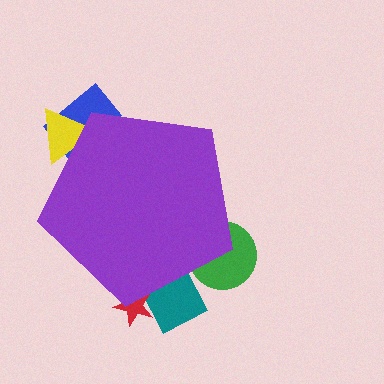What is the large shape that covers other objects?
A purple pentagon.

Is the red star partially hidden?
Yes, the red star is partially hidden behind the purple pentagon.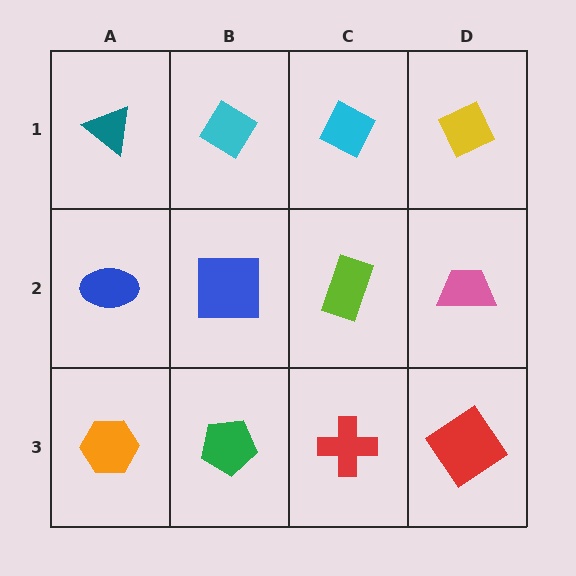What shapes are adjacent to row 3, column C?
A lime rectangle (row 2, column C), a green pentagon (row 3, column B), a red diamond (row 3, column D).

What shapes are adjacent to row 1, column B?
A blue square (row 2, column B), a teal triangle (row 1, column A), a cyan diamond (row 1, column C).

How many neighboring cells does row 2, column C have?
4.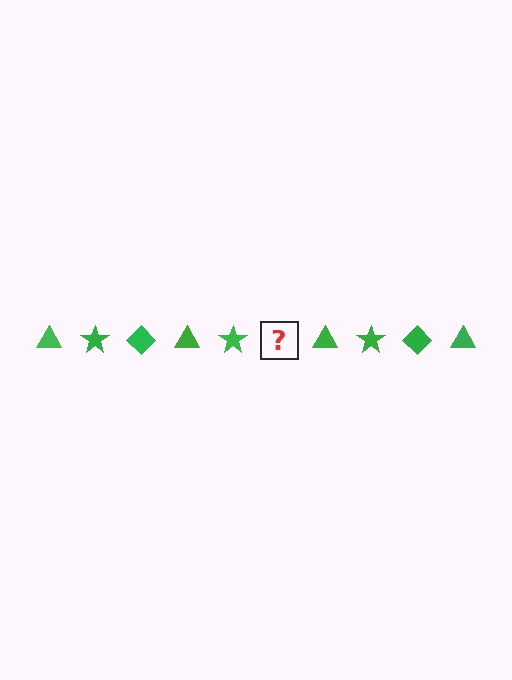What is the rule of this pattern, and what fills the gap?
The rule is that the pattern cycles through triangle, star, diamond shapes in green. The gap should be filled with a green diamond.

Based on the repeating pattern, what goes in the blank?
The blank should be a green diamond.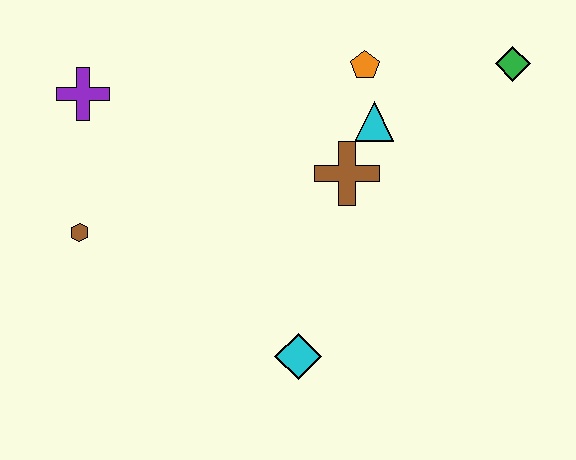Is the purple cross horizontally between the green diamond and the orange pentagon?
No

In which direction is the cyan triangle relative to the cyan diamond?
The cyan triangle is above the cyan diamond.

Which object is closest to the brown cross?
The cyan triangle is closest to the brown cross.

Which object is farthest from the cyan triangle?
The brown hexagon is farthest from the cyan triangle.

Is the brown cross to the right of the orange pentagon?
No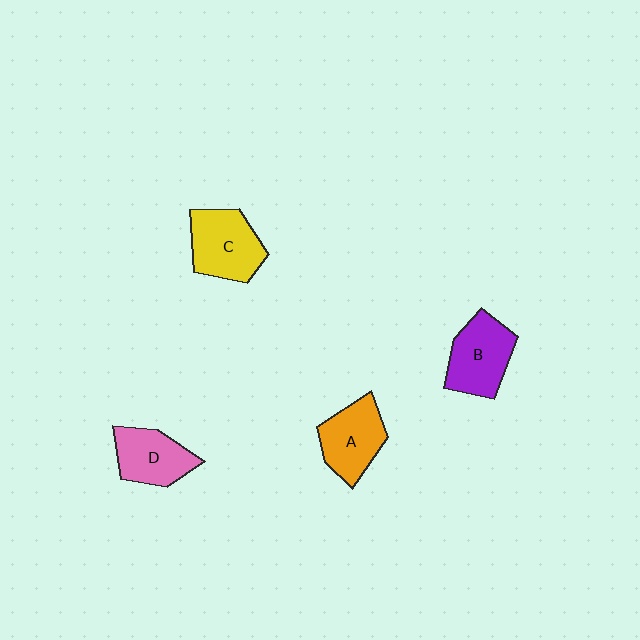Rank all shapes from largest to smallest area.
From largest to smallest: C (yellow), B (purple), A (orange), D (pink).